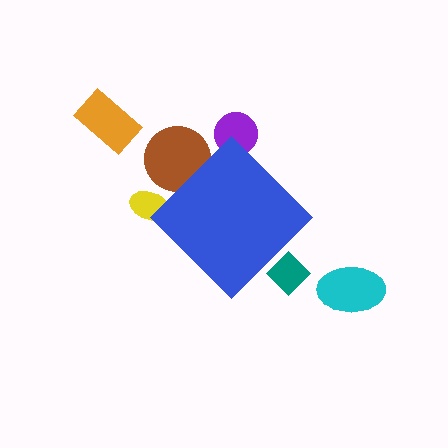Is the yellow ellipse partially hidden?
Yes, the yellow ellipse is partially hidden behind the blue diamond.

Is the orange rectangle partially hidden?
No, the orange rectangle is fully visible.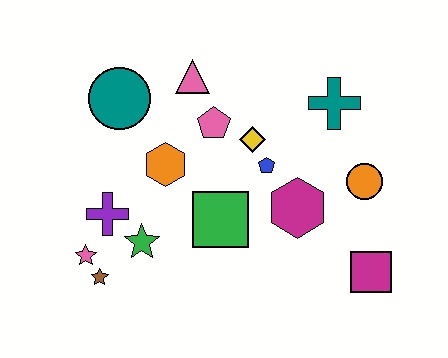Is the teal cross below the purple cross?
No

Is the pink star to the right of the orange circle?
No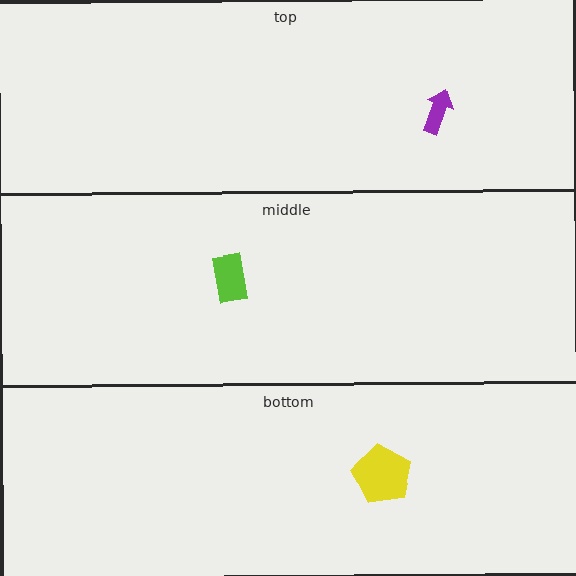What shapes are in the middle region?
The lime rectangle.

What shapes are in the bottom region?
The yellow pentagon.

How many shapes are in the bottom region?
1.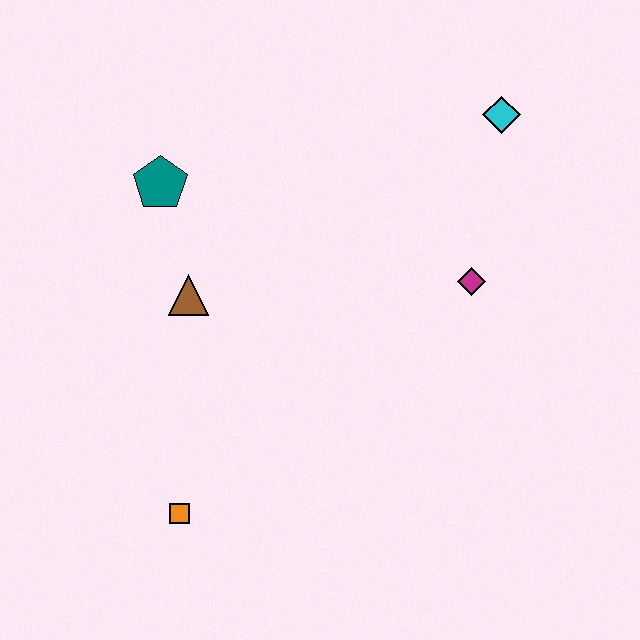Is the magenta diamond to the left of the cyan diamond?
Yes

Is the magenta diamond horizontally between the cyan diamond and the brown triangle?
Yes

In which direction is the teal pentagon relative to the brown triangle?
The teal pentagon is above the brown triangle.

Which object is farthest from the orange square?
The cyan diamond is farthest from the orange square.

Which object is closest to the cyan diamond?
The magenta diamond is closest to the cyan diamond.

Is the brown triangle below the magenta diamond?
Yes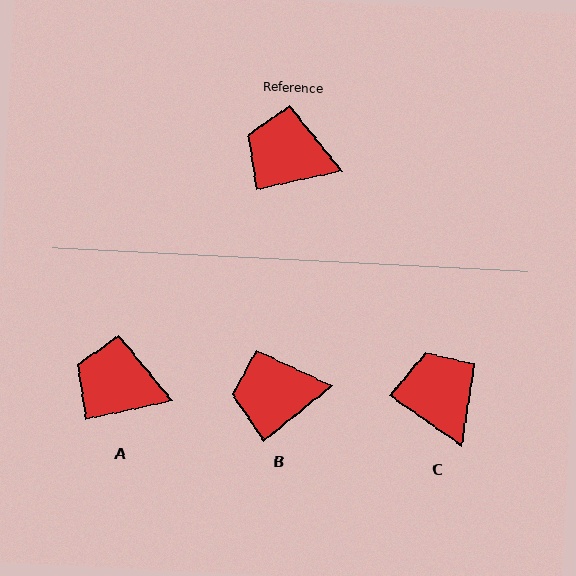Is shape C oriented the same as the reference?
No, it is off by about 48 degrees.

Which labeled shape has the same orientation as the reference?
A.